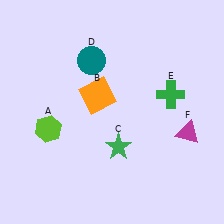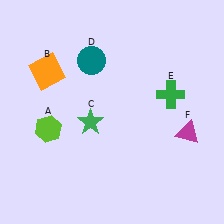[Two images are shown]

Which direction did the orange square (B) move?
The orange square (B) moved left.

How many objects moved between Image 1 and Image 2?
2 objects moved between the two images.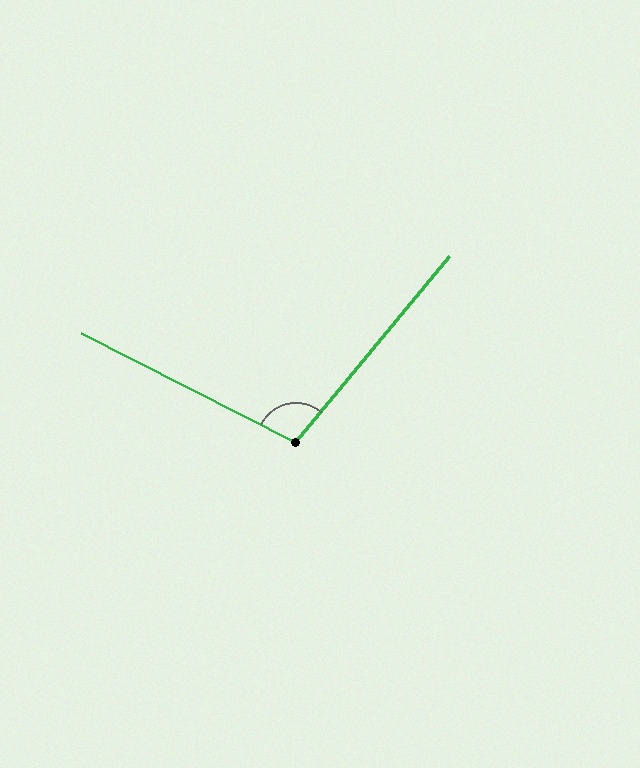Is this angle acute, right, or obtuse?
It is obtuse.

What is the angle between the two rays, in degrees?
Approximately 103 degrees.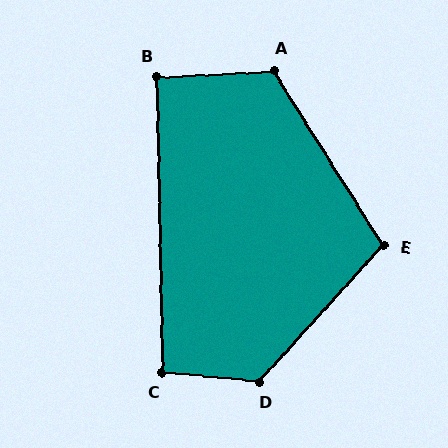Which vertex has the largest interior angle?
D, at approximately 128 degrees.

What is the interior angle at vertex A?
Approximately 119 degrees (obtuse).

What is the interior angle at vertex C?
Approximately 96 degrees (obtuse).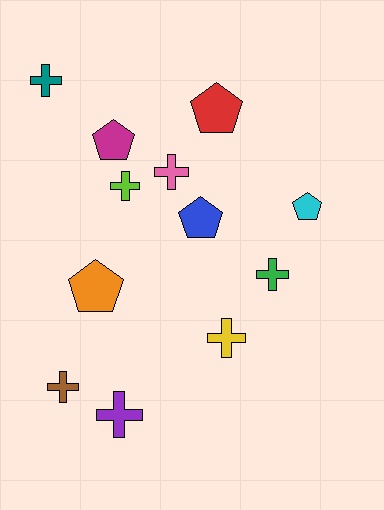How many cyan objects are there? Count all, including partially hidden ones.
There is 1 cyan object.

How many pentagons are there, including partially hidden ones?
There are 5 pentagons.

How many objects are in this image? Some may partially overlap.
There are 12 objects.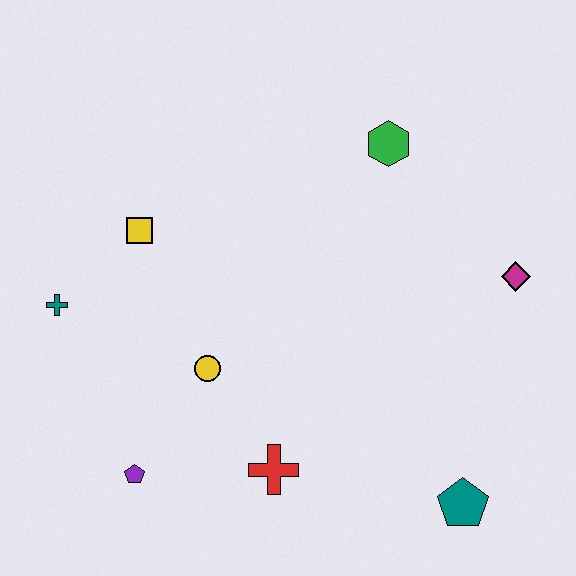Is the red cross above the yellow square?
No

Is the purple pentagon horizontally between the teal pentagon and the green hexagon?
No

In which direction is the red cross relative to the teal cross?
The red cross is to the right of the teal cross.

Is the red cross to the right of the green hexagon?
No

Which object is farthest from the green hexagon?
The purple pentagon is farthest from the green hexagon.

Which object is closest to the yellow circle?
The red cross is closest to the yellow circle.